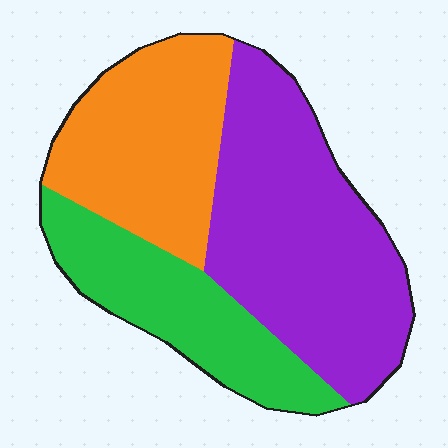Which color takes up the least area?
Green, at roughly 25%.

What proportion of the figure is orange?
Orange covers around 30% of the figure.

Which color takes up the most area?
Purple, at roughly 45%.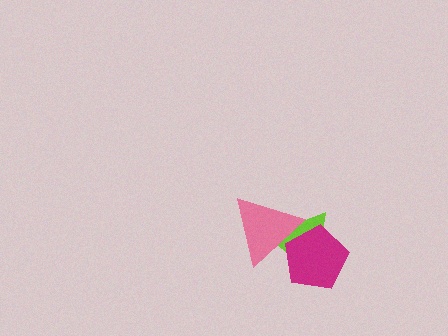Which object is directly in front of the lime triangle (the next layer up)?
The magenta pentagon is directly in front of the lime triangle.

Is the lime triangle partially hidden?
Yes, it is partially covered by another shape.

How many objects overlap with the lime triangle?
2 objects overlap with the lime triangle.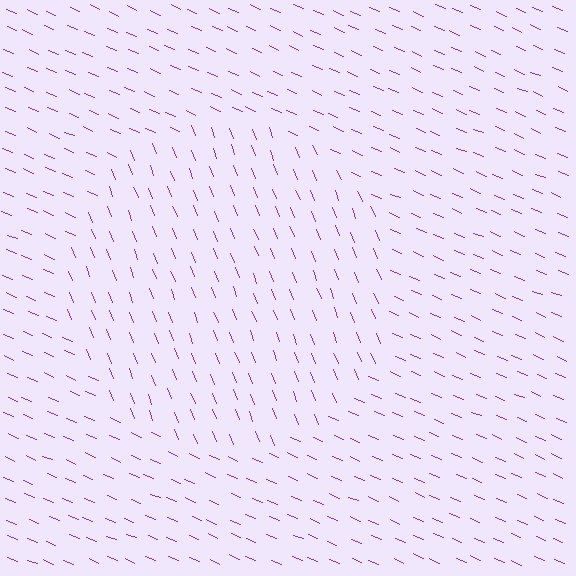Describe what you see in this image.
The image is filled with small purple line segments. A circle region in the image has lines oriented differently from the surrounding lines, creating a visible texture boundary.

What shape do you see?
I see a circle.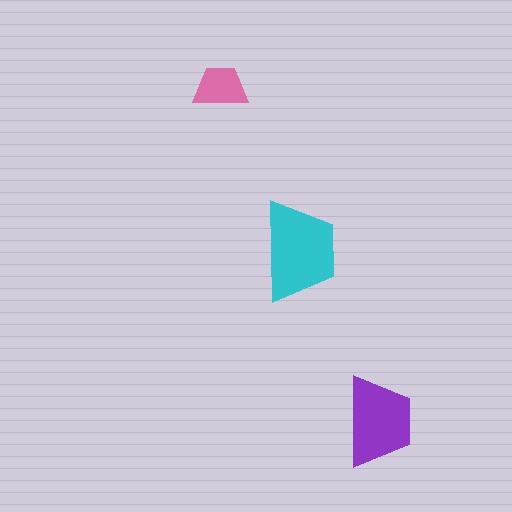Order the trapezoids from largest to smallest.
the cyan one, the purple one, the pink one.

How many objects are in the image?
There are 3 objects in the image.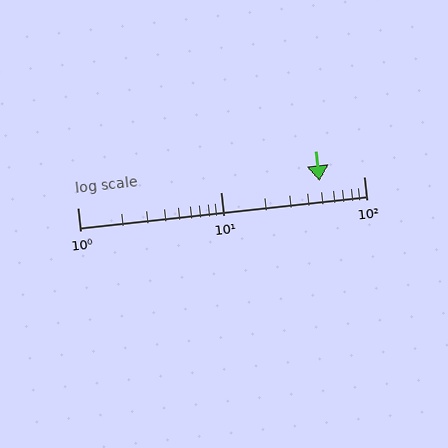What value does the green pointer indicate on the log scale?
The pointer indicates approximately 49.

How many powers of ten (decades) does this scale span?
The scale spans 2 decades, from 1 to 100.